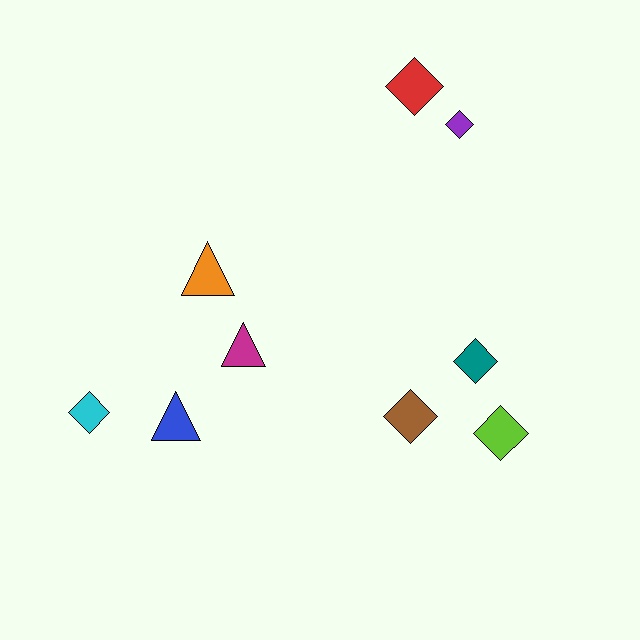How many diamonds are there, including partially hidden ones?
There are 6 diamonds.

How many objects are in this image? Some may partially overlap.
There are 9 objects.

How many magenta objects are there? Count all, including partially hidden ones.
There is 1 magenta object.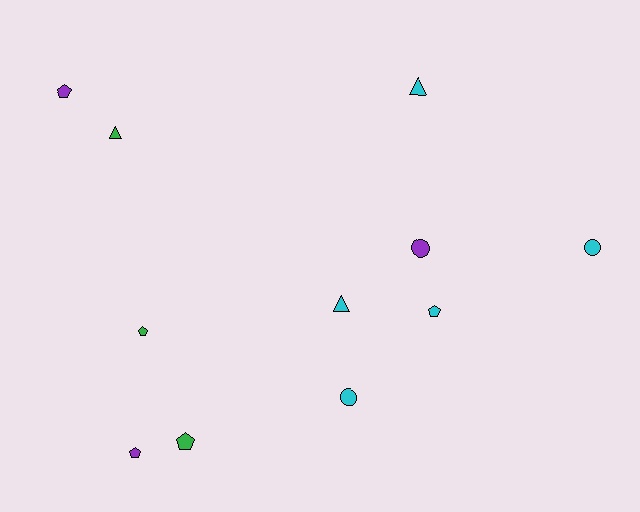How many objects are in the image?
There are 11 objects.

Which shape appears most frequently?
Pentagon, with 5 objects.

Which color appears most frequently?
Cyan, with 5 objects.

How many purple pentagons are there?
There are 2 purple pentagons.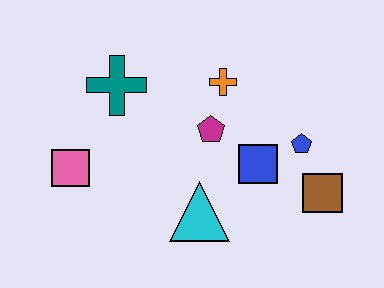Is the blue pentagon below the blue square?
No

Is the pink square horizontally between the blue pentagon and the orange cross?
No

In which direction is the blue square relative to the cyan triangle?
The blue square is to the right of the cyan triangle.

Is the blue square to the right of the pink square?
Yes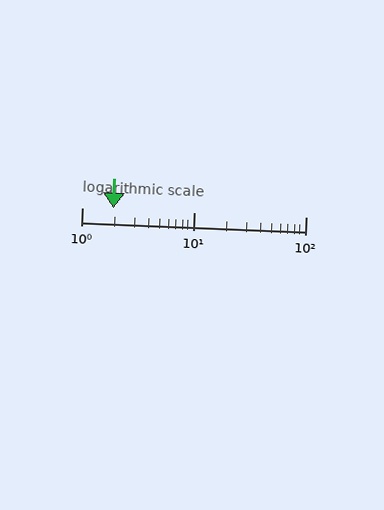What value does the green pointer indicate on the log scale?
The pointer indicates approximately 1.9.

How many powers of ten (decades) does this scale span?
The scale spans 2 decades, from 1 to 100.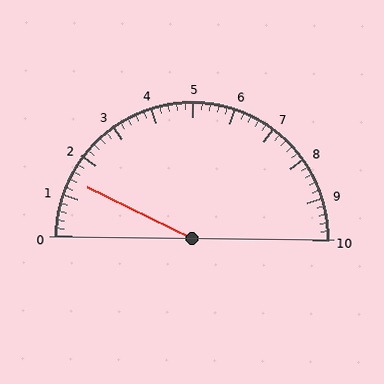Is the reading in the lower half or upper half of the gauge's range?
The reading is in the lower half of the range (0 to 10).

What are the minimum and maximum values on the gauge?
The gauge ranges from 0 to 10.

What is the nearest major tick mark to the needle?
The nearest major tick mark is 1.